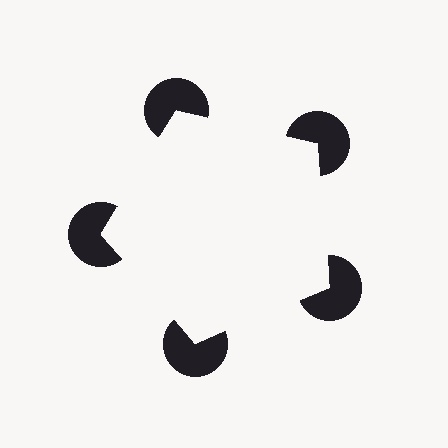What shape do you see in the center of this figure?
An illusory pentagon — its edges are inferred from the aligned wedge cuts in the pac-man discs, not physically drawn.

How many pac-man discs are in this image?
There are 5 — one at each vertex of the illusory pentagon.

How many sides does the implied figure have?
5 sides.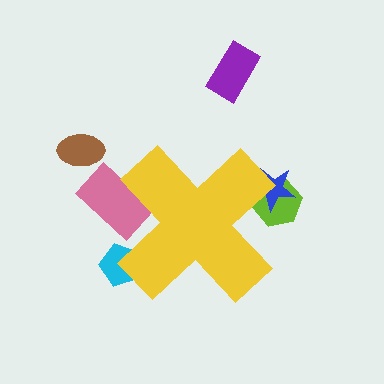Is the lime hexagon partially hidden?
Yes, the lime hexagon is partially hidden behind the yellow cross.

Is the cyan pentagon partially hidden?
Yes, the cyan pentagon is partially hidden behind the yellow cross.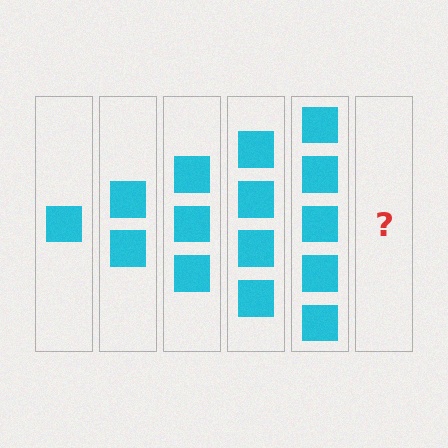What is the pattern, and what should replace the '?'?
The pattern is that each step adds one more square. The '?' should be 6 squares.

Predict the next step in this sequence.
The next step is 6 squares.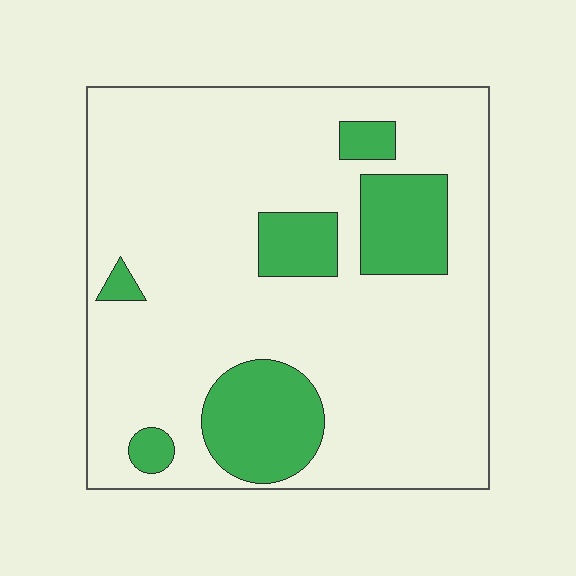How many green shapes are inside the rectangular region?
6.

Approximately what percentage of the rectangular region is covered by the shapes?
Approximately 20%.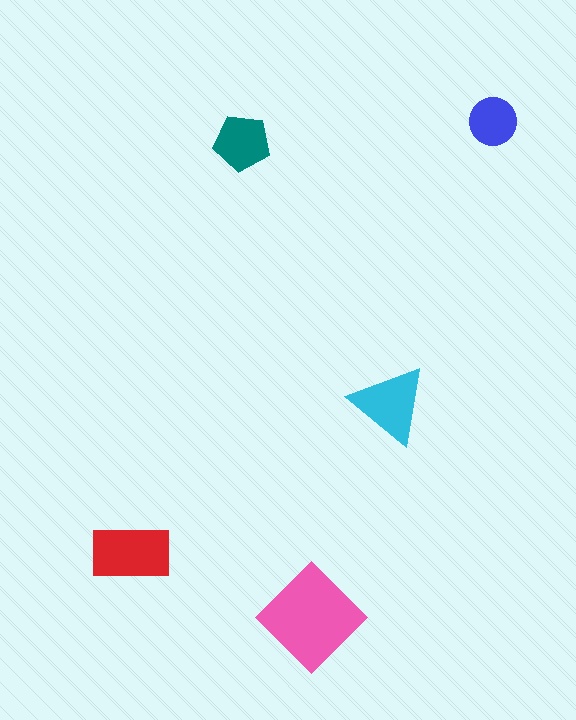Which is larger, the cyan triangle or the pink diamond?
The pink diamond.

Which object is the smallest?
The blue circle.